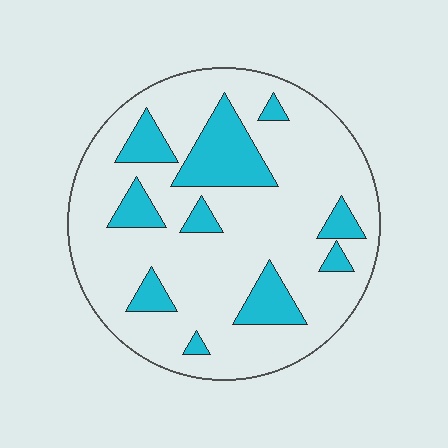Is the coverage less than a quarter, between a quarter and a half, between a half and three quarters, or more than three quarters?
Less than a quarter.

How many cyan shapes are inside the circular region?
10.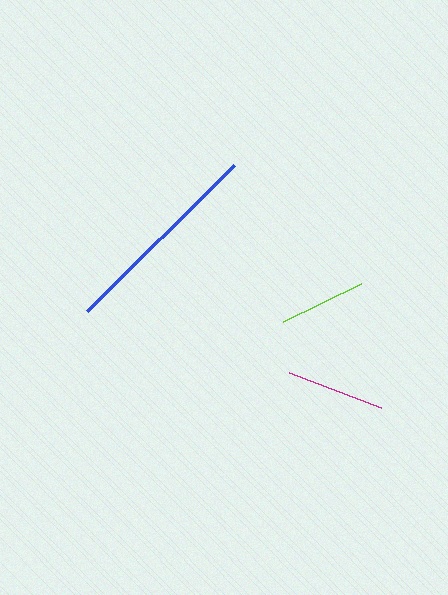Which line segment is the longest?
The blue line is the longest at approximately 208 pixels.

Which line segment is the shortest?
The lime line is the shortest at approximately 87 pixels.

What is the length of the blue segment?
The blue segment is approximately 208 pixels long.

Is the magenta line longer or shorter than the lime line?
The magenta line is longer than the lime line.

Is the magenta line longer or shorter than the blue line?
The blue line is longer than the magenta line.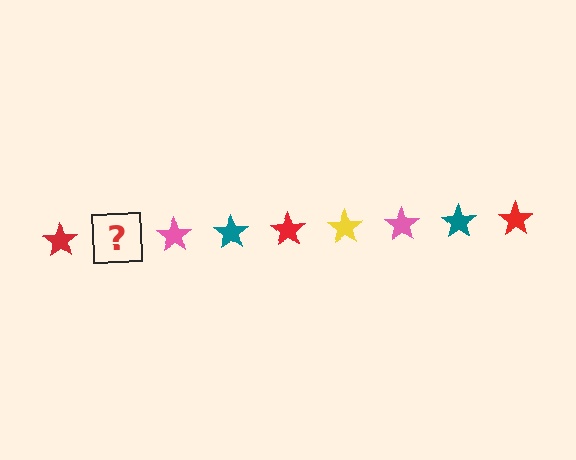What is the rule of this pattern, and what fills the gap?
The rule is that the pattern cycles through red, yellow, pink, teal stars. The gap should be filled with a yellow star.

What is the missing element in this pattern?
The missing element is a yellow star.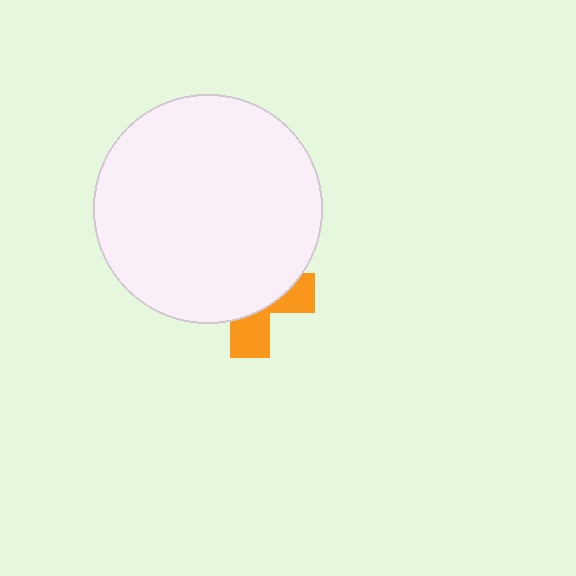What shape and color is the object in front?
The object in front is a white circle.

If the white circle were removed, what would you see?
You would see the complete orange cross.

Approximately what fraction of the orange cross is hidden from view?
Roughly 67% of the orange cross is hidden behind the white circle.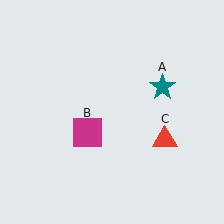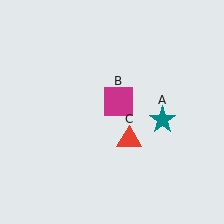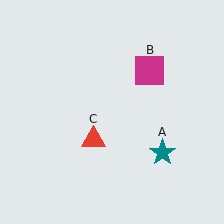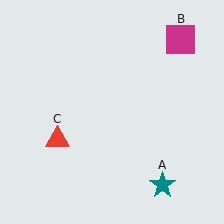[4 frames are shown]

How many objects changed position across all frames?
3 objects changed position: teal star (object A), magenta square (object B), red triangle (object C).